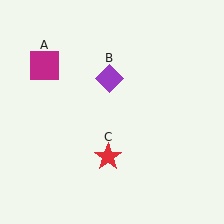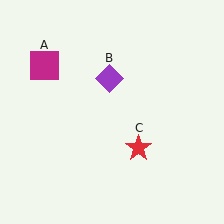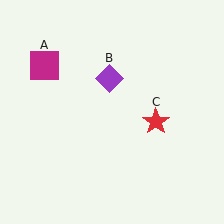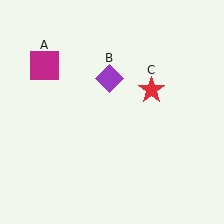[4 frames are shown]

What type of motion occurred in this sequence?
The red star (object C) rotated counterclockwise around the center of the scene.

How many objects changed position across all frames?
1 object changed position: red star (object C).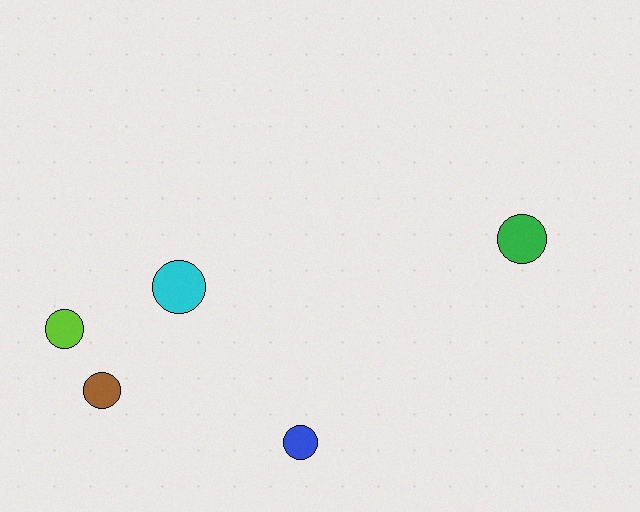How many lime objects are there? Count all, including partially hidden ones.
There is 1 lime object.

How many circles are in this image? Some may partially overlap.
There are 5 circles.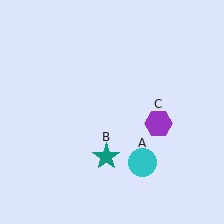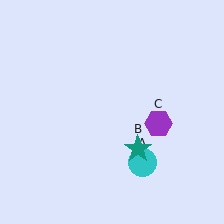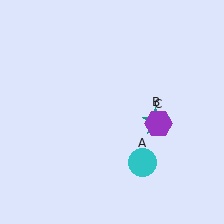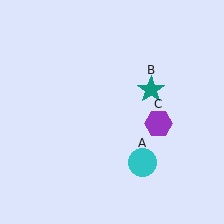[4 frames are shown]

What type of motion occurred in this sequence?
The teal star (object B) rotated counterclockwise around the center of the scene.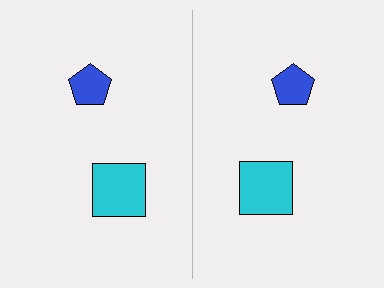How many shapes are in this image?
There are 4 shapes in this image.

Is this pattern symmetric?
Yes, this pattern has bilateral (reflection) symmetry.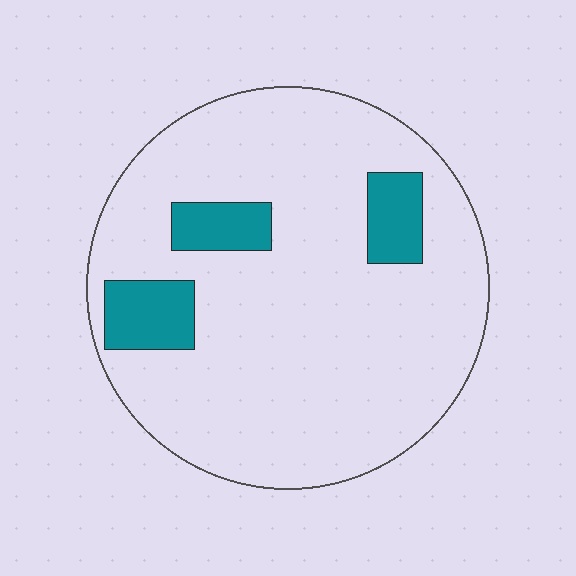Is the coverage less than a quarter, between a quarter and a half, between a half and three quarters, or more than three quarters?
Less than a quarter.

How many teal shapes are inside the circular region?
3.